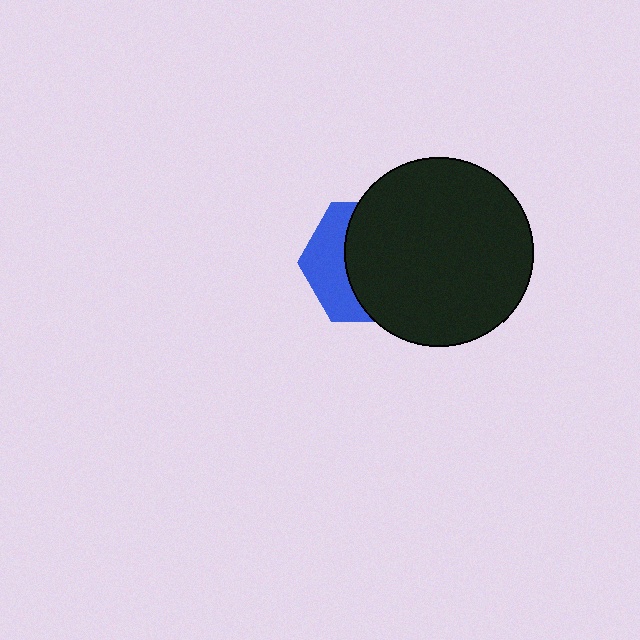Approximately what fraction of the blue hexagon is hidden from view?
Roughly 64% of the blue hexagon is hidden behind the black circle.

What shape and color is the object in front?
The object in front is a black circle.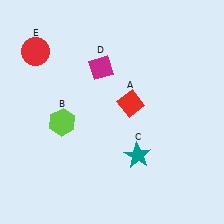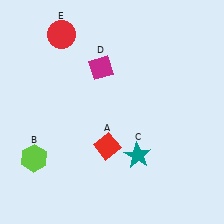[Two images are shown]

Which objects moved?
The objects that moved are: the red diamond (A), the lime hexagon (B), the red circle (E).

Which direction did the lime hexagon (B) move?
The lime hexagon (B) moved down.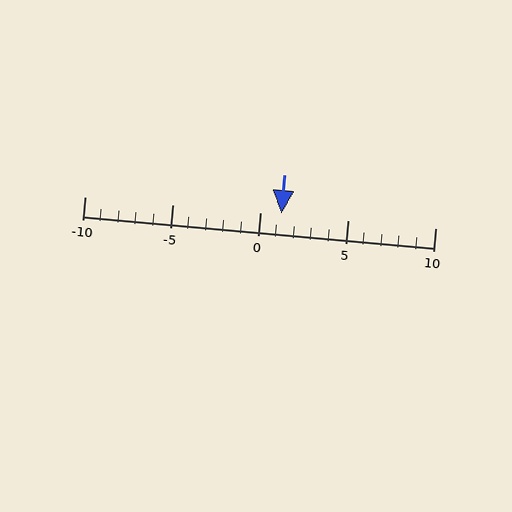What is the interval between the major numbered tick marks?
The major tick marks are spaced 5 units apart.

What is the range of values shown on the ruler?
The ruler shows values from -10 to 10.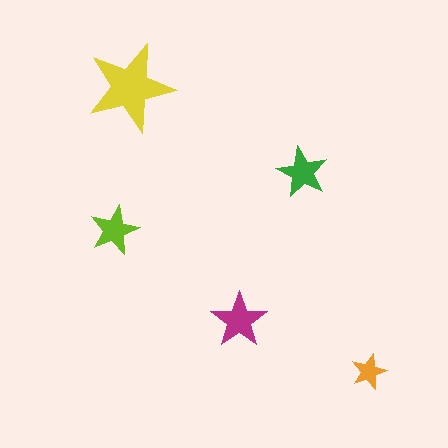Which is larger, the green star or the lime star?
The green one.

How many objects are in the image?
There are 5 objects in the image.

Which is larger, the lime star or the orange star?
The lime one.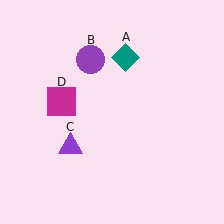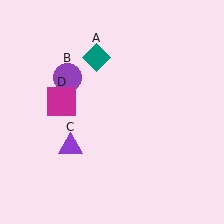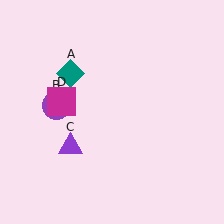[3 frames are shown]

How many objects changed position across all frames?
2 objects changed position: teal diamond (object A), purple circle (object B).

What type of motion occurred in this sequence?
The teal diamond (object A), purple circle (object B) rotated counterclockwise around the center of the scene.